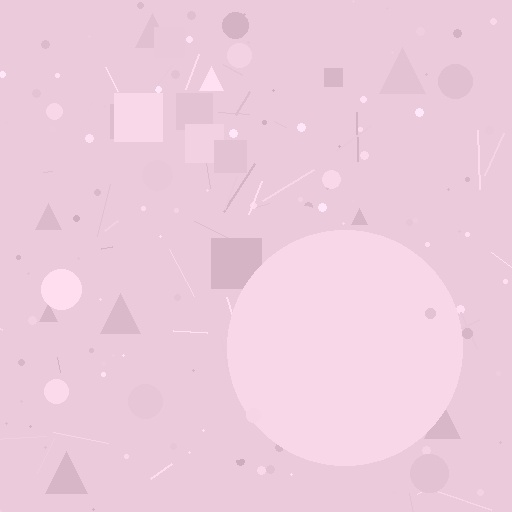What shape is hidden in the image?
A circle is hidden in the image.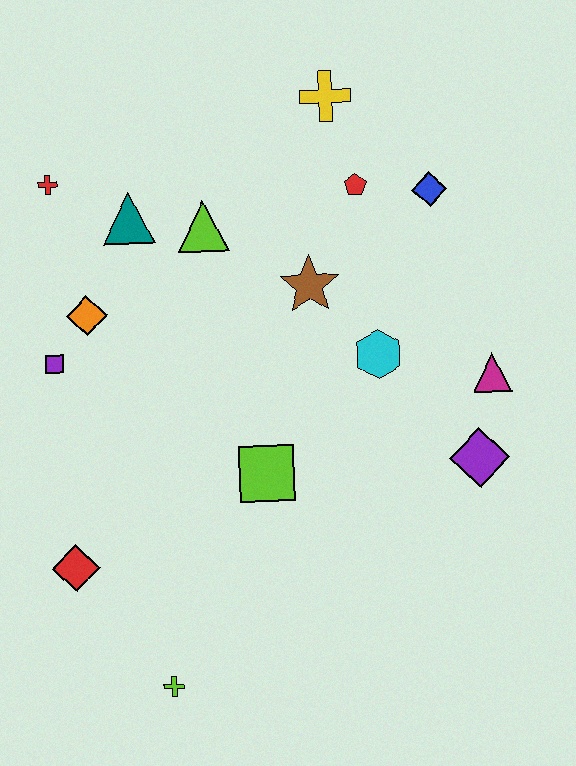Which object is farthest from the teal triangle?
The lime cross is farthest from the teal triangle.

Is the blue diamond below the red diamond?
No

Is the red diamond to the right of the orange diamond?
No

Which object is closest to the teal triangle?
The lime triangle is closest to the teal triangle.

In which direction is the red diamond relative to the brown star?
The red diamond is below the brown star.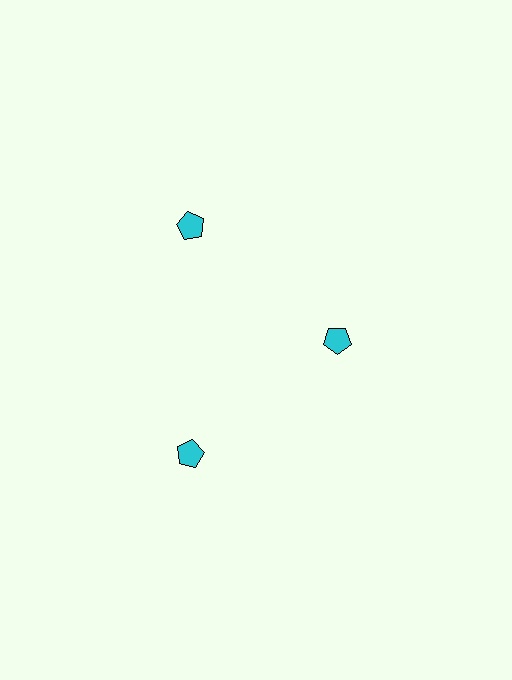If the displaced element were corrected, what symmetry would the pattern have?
It would have 3-fold rotational symmetry — the pattern would map onto itself every 120 degrees.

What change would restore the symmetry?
The symmetry would be restored by moving it outward, back onto the ring so that all 3 pentagons sit at equal angles and equal distance from the center.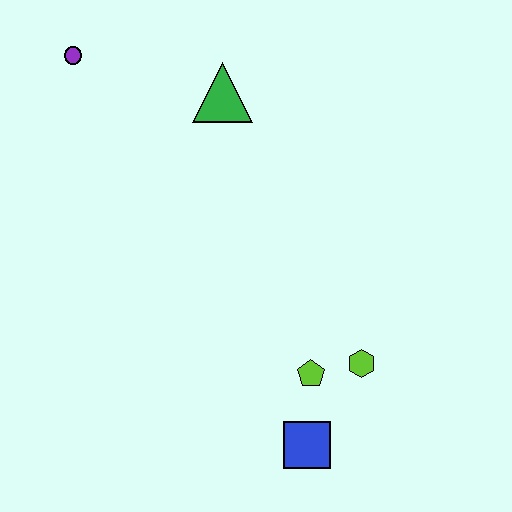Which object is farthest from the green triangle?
The blue square is farthest from the green triangle.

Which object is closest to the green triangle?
The purple circle is closest to the green triangle.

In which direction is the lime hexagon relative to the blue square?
The lime hexagon is above the blue square.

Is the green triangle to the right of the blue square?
No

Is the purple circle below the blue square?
No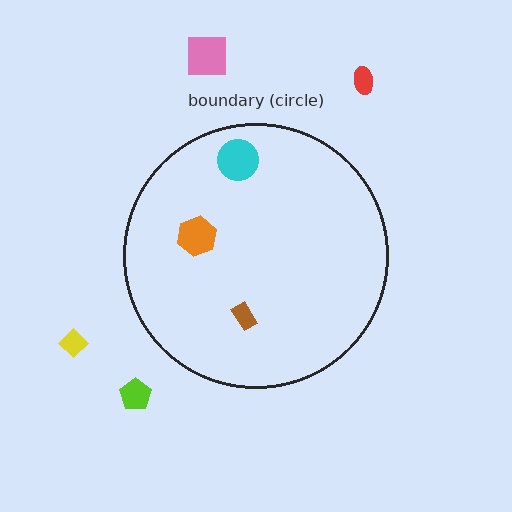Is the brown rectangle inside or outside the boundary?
Inside.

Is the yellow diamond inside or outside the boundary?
Outside.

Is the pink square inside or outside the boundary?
Outside.